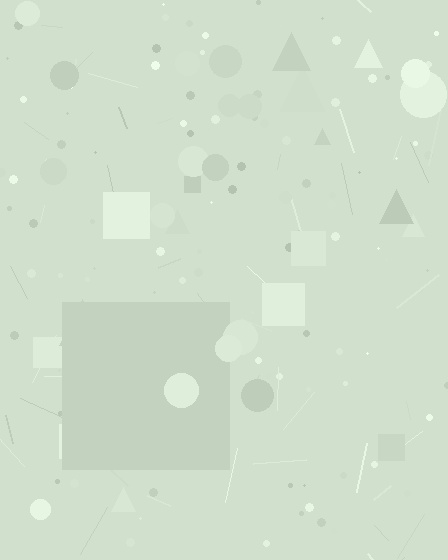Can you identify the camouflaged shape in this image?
The camouflaged shape is a square.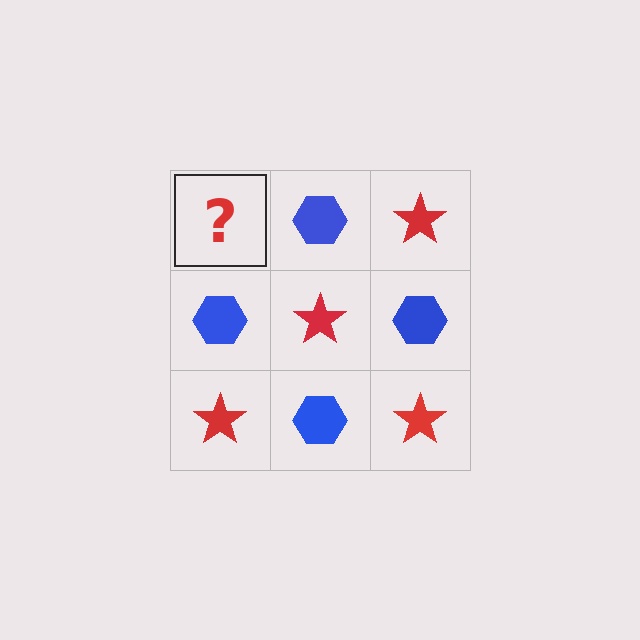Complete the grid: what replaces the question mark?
The question mark should be replaced with a red star.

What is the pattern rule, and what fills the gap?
The rule is that it alternates red star and blue hexagon in a checkerboard pattern. The gap should be filled with a red star.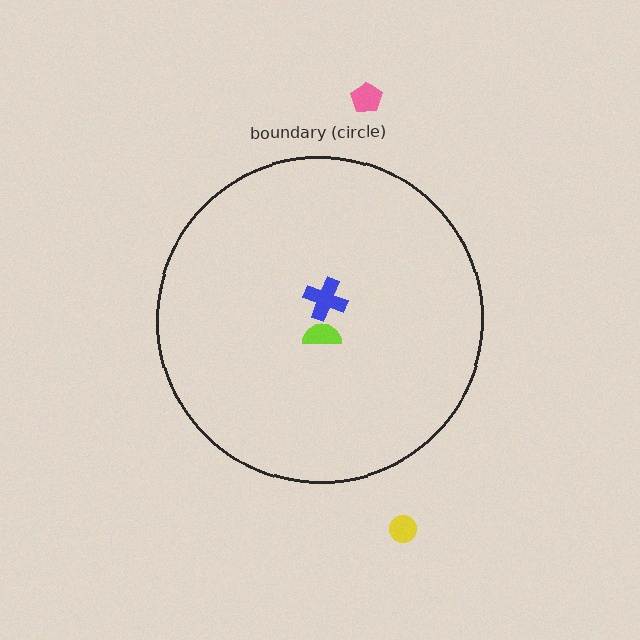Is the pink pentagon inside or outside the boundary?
Outside.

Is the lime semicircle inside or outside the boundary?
Inside.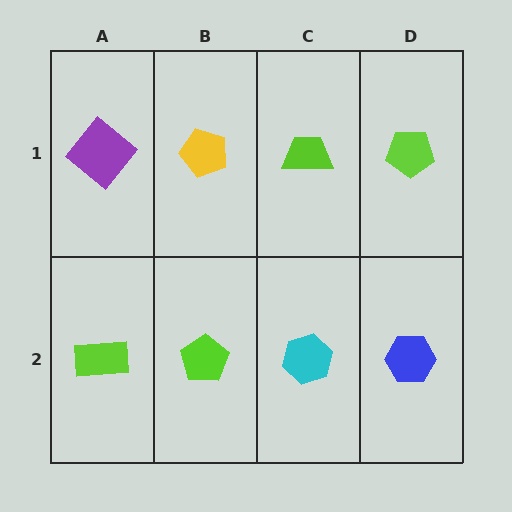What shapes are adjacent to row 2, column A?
A purple diamond (row 1, column A), a lime pentagon (row 2, column B).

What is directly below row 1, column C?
A cyan hexagon.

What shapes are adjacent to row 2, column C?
A lime trapezoid (row 1, column C), a lime pentagon (row 2, column B), a blue hexagon (row 2, column D).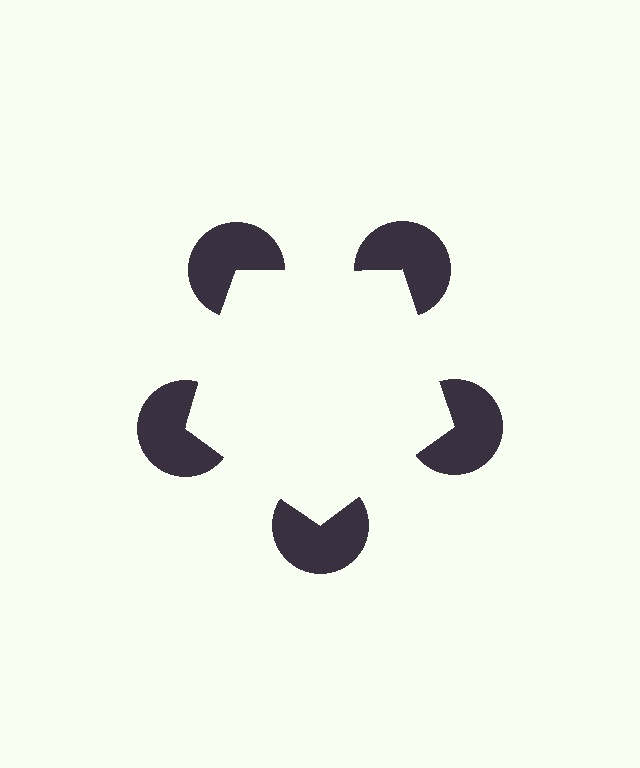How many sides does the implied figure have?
5 sides.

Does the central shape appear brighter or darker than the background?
It typically appears slightly brighter than the background, even though no actual brightness change is drawn.